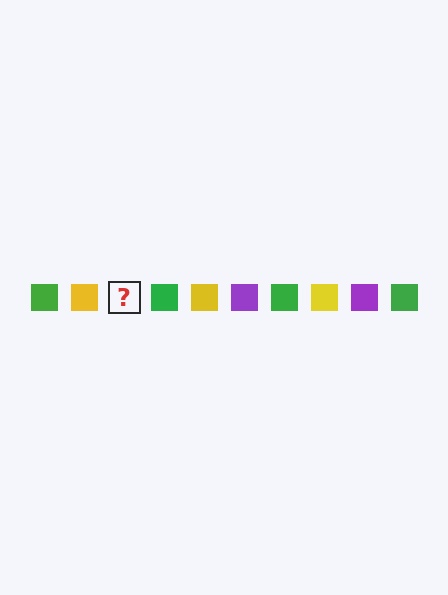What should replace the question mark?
The question mark should be replaced with a purple square.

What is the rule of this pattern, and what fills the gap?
The rule is that the pattern cycles through green, yellow, purple squares. The gap should be filled with a purple square.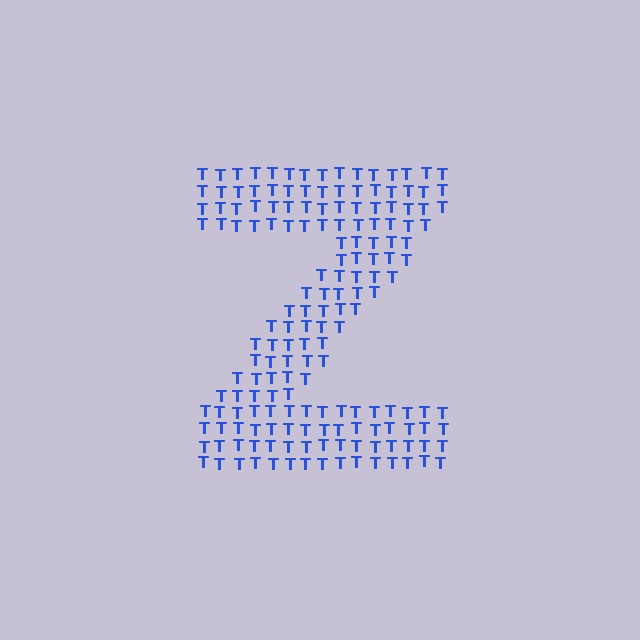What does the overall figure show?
The overall figure shows the letter Z.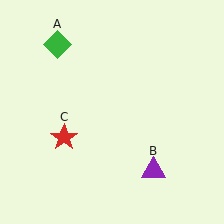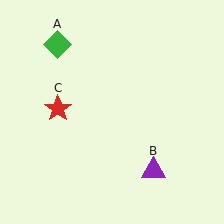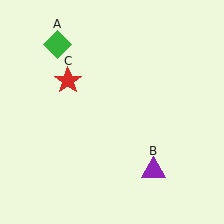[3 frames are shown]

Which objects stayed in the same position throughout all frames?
Green diamond (object A) and purple triangle (object B) remained stationary.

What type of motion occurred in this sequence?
The red star (object C) rotated clockwise around the center of the scene.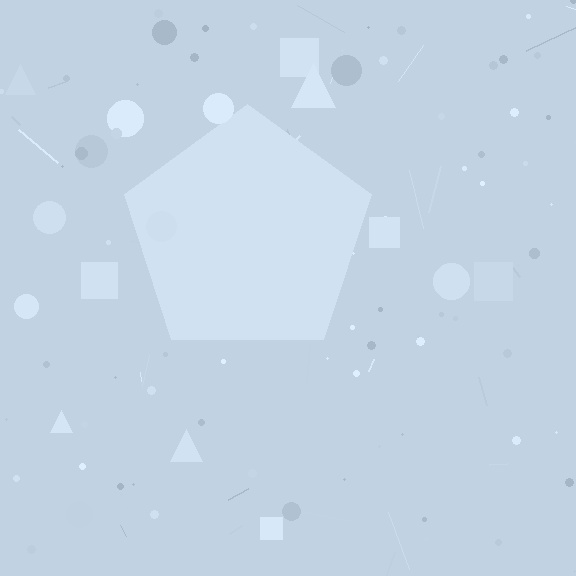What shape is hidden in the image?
A pentagon is hidden in the image.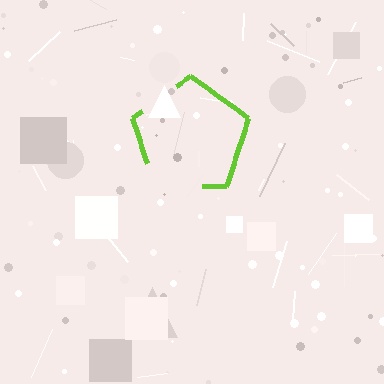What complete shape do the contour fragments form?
The contour fragments form a pentagon.